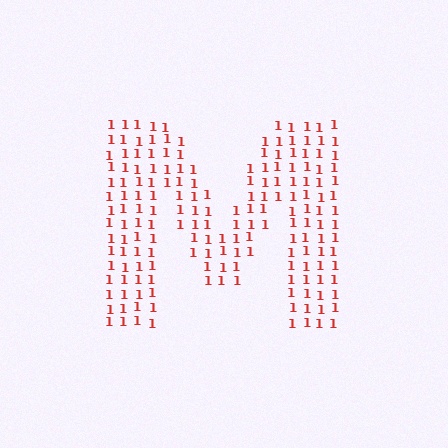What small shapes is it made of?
It is made of small digit 1's.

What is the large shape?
The large shape is the letter M.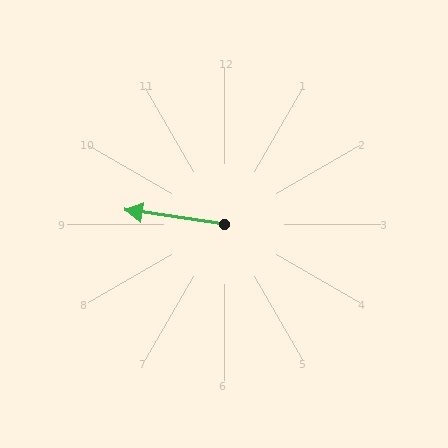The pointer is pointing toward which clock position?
Roughly 9 o'clock.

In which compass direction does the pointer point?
West.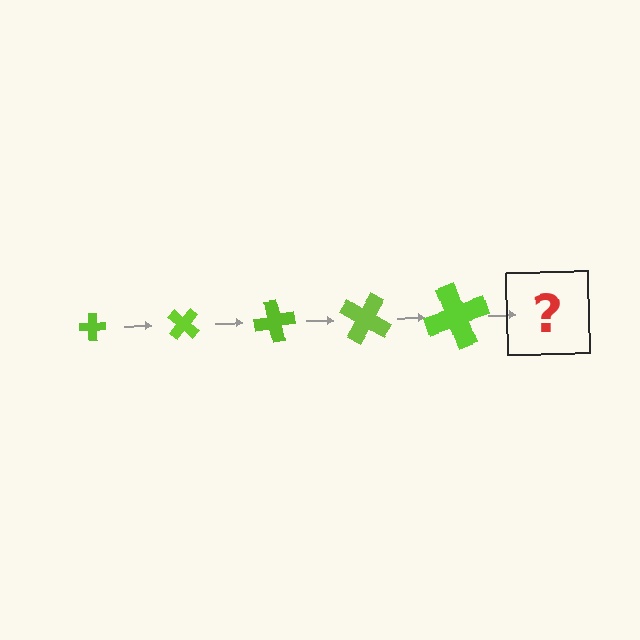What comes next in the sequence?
The next element should be a cross, larger than the previous one and rotated 200 degrees from the start.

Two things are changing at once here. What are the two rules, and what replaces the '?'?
The two rules are that the cross grows larger each step and it rotates 40 degrees each step. The '?' should be a cross, larger than the previous one and rotated 200 degrees from the start.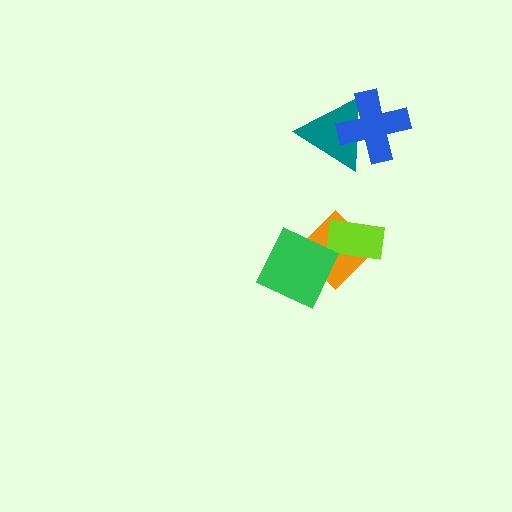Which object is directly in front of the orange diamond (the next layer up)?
The lime rectangle is directly in front of the orange diamond.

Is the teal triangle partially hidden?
Yes, it is partially covered by another shape.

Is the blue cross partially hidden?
No, no other shape covers it.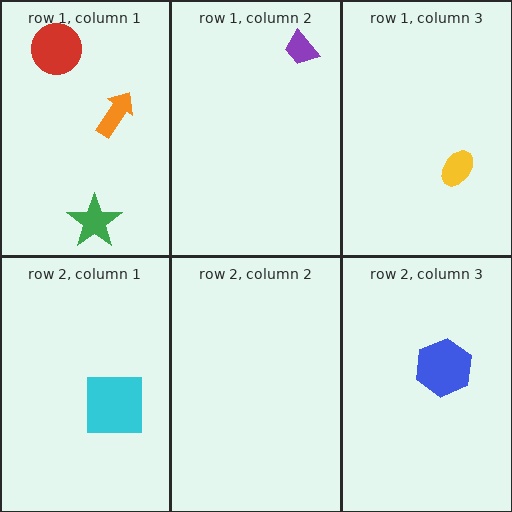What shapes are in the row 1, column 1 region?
The orange arrow, the green star, the red circle.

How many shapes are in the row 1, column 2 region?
1.